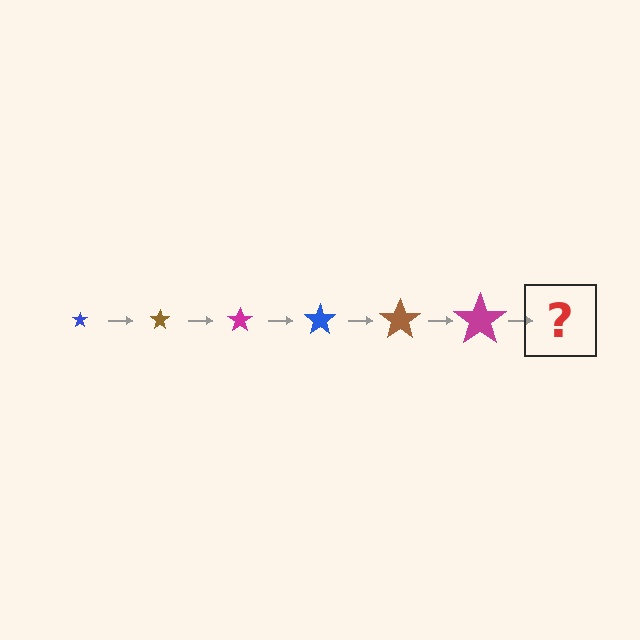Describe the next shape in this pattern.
It should be a blue star, larger than the previous one.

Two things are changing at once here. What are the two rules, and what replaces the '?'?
The two rules are that the star grows larger each step and the color cycles through blue, brown, and magenta. The '?' should be a blue star, larger than the previous one.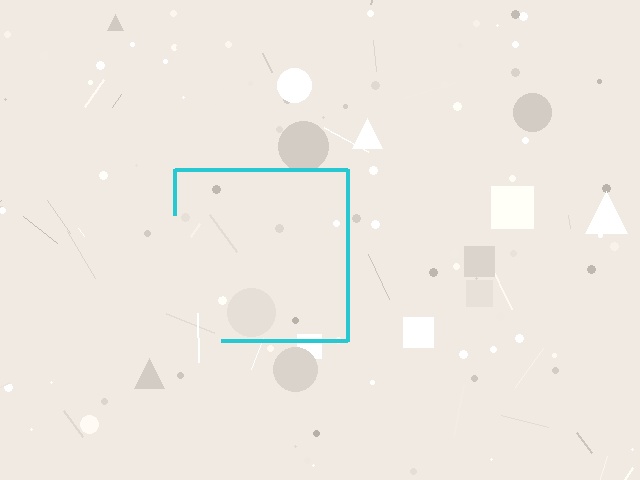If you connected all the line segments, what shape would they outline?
They would outline a square.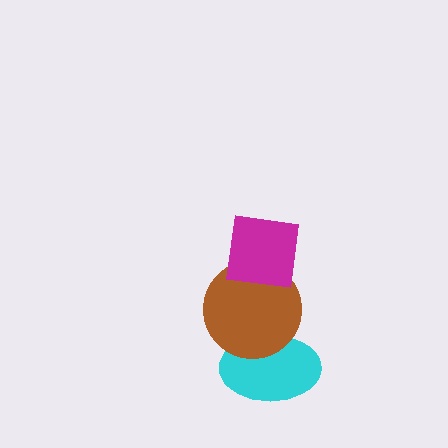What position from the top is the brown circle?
The brown circle is 2nd from the top.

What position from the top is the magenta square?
The magenta square is 1st from the top.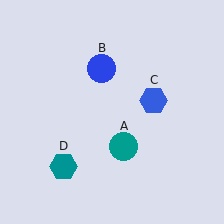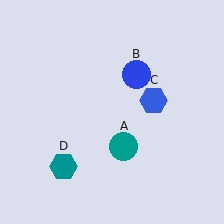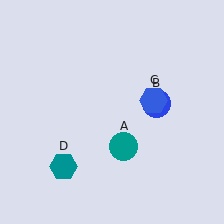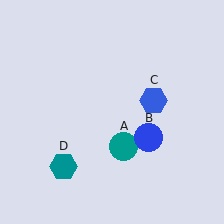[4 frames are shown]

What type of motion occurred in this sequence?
The blue circle (object B) rotated clockwise around the center of the scene.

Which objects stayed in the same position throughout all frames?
Teal circle (object A) and blue hexagon (object C) and teal hexagon (object D) remained stationary.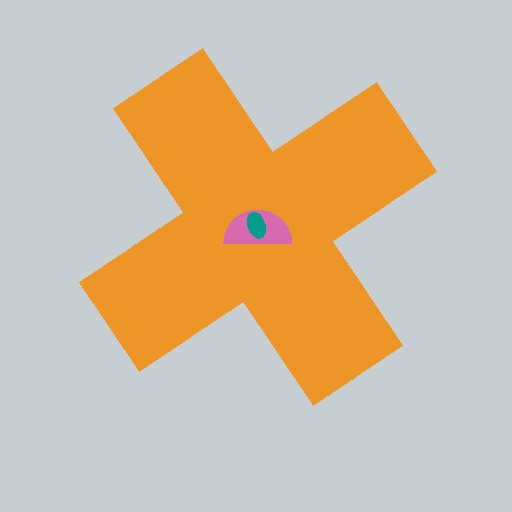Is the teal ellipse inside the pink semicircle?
Yes.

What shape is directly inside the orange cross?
The pink semicircle.